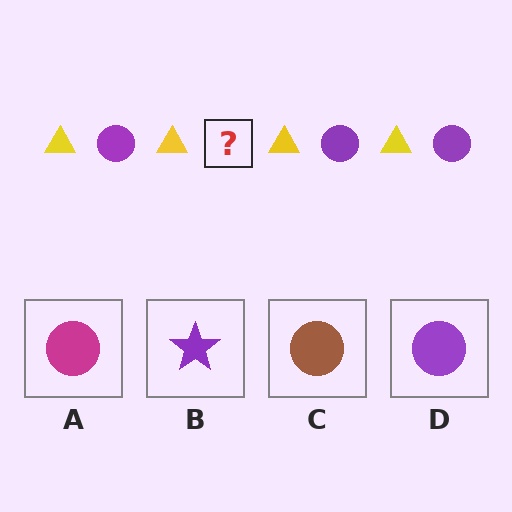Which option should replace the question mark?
Option D.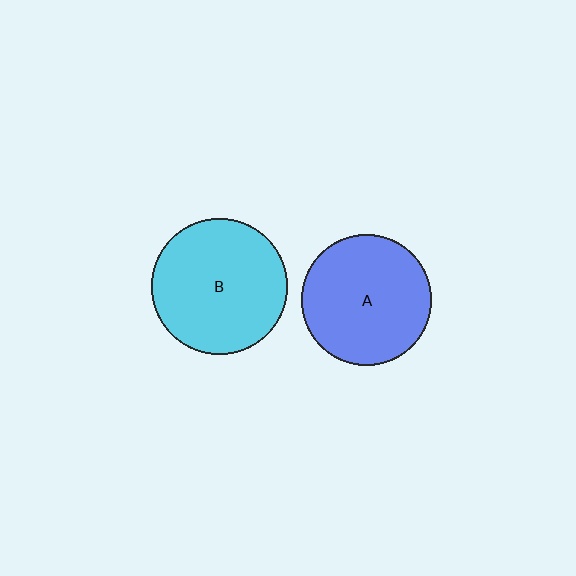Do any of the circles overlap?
No, none of the circles overlap.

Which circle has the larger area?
Circle B (cyan).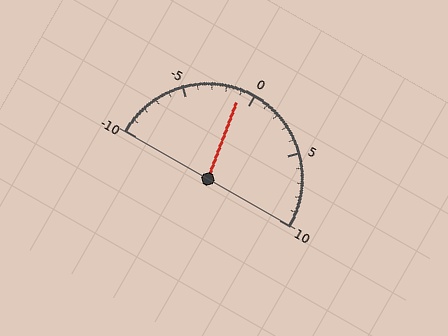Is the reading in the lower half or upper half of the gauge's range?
The reading is in the lower half of the range (-10 to 10).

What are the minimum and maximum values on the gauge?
The gauge ranges from -10 to 10.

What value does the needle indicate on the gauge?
The needle indicates approximately -1.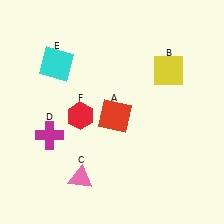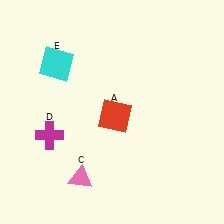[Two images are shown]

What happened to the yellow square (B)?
The yellow square (B) was removed in Image 2. It was in the top-right area of Image 1.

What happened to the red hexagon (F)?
The red hexagon (F) was removed in Image 2. It was in the bottom-left area of Image 1.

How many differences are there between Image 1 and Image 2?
There are 2 differences between the two images.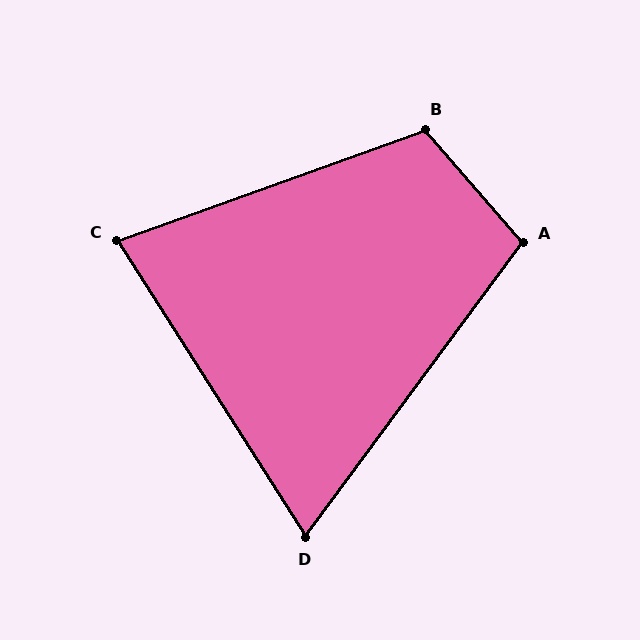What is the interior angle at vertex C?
Approximately 77 degrees (acute).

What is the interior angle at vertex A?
Approximately 103 degrees (obtuse).